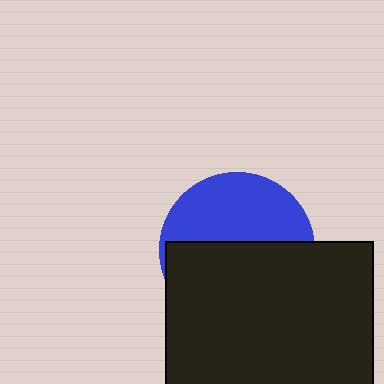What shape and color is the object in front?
The object in front is a black rectangle.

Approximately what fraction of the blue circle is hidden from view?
Roughly 56% of the blue circle is hidden behind the black rectangle.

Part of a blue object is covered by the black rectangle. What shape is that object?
It is a circle.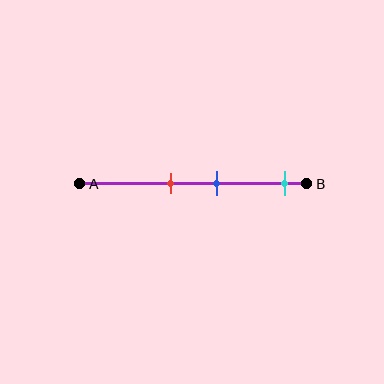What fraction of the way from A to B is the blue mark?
The blue mark is approximately 60% (0.6) of the way from A to B.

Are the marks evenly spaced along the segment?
No, the marks are not evenly spaced.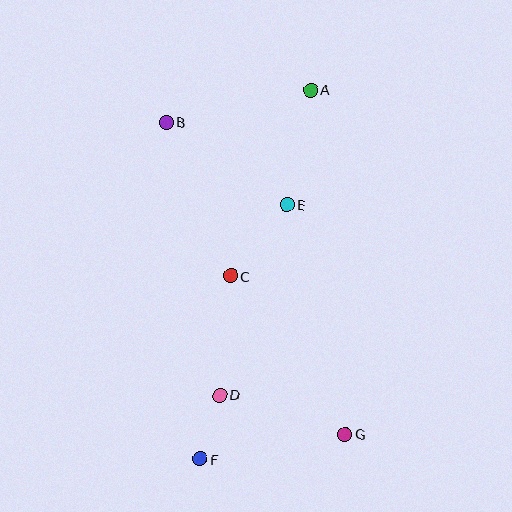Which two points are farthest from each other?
Points A and F are farthest from each other.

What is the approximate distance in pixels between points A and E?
The distance between A and E is approximately 117 pixels.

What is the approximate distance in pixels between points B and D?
The distance between B and D is approximately 278 pixels.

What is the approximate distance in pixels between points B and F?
The distance between B and F is approximately 338 pixels.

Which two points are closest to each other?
Points D and F are closest to each other.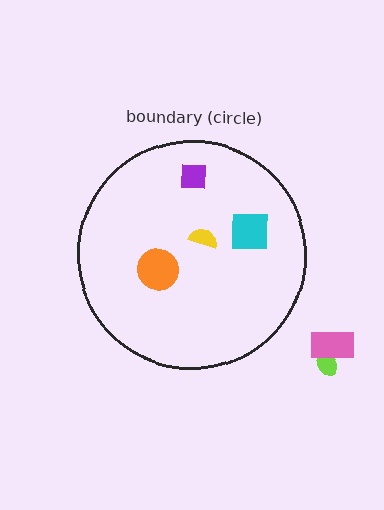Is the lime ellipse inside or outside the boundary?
Outside.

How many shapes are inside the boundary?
4 inside, 2 outside.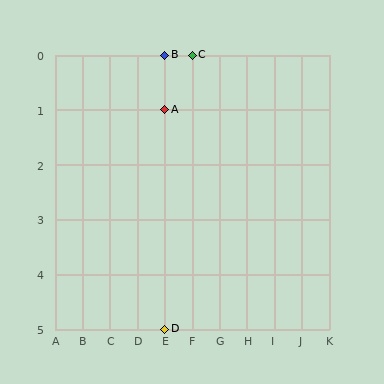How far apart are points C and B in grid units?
Points C and B are 1 column apart.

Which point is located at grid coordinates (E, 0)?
Point B is at (E, 0).